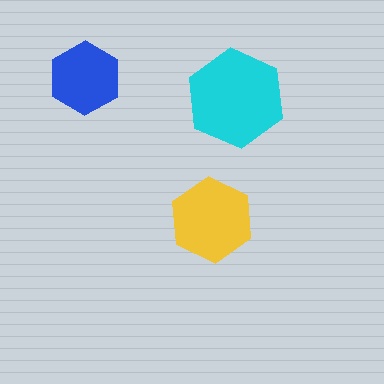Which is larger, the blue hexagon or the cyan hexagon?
The cyan one.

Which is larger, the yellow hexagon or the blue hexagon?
The yellow one.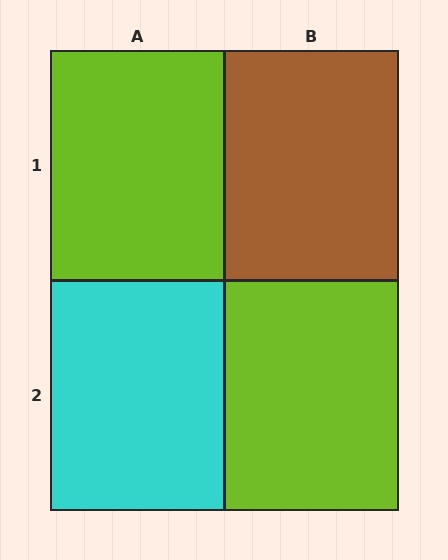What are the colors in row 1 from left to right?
Lime, brown.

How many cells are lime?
2 cells are lime.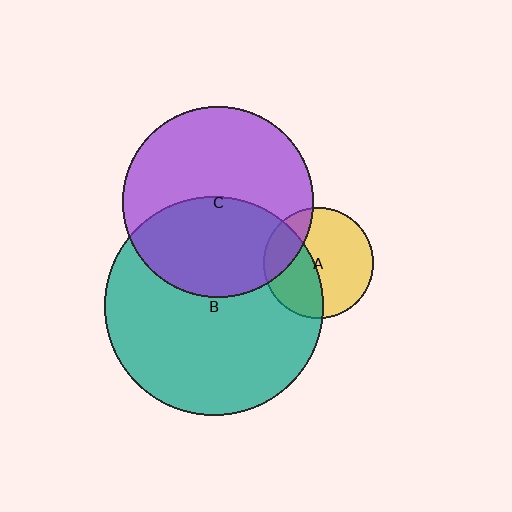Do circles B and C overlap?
Yes.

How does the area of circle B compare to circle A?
Approximately 3.9 times.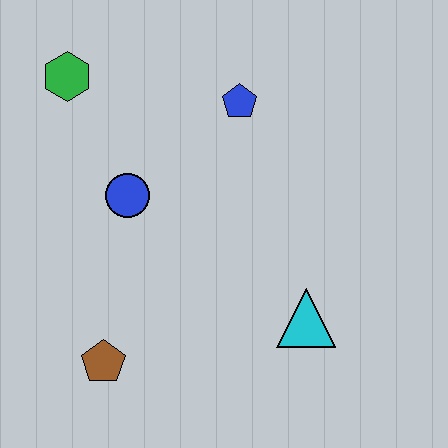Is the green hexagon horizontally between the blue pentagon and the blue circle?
No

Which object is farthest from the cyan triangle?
The green hexagon is farthest from the cyan triangle.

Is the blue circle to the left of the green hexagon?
No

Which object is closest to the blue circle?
The green hexagon is closest to the blue circle.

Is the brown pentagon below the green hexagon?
Yes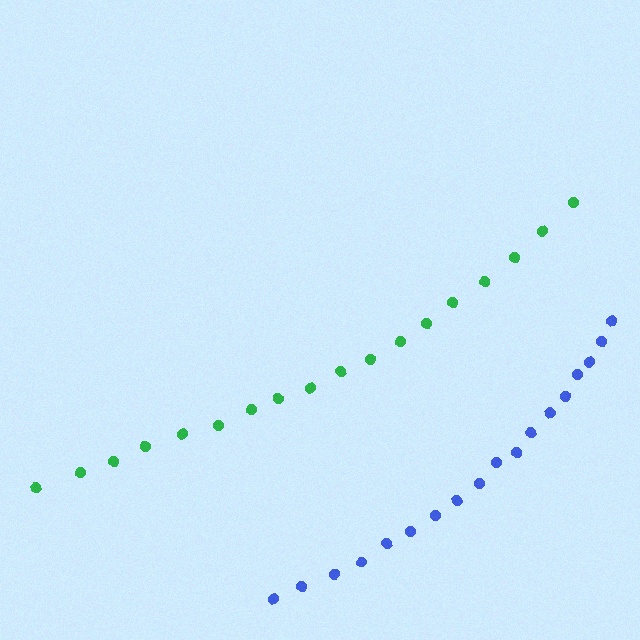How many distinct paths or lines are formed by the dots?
There are 2 distinct paths.